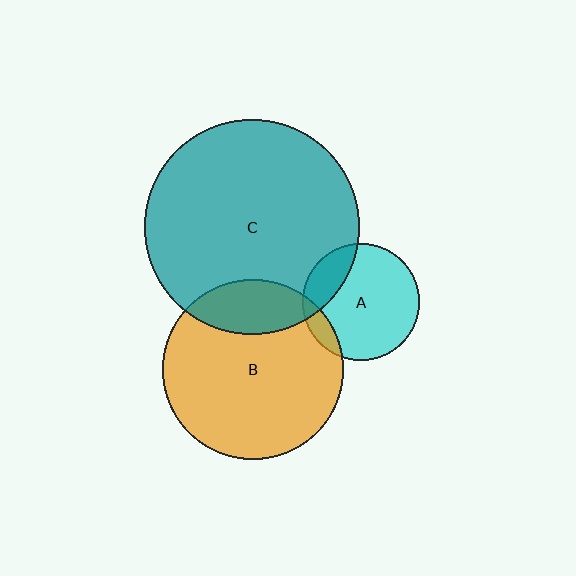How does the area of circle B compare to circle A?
Approximately 2.4 times.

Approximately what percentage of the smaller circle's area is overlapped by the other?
Approximately 10%.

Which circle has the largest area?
Circle C (teal).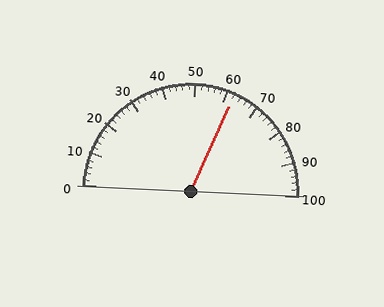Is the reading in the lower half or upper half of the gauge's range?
The reading is in the upper half of the range (0 to 100).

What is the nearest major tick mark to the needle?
The nearest major tick mark is 60.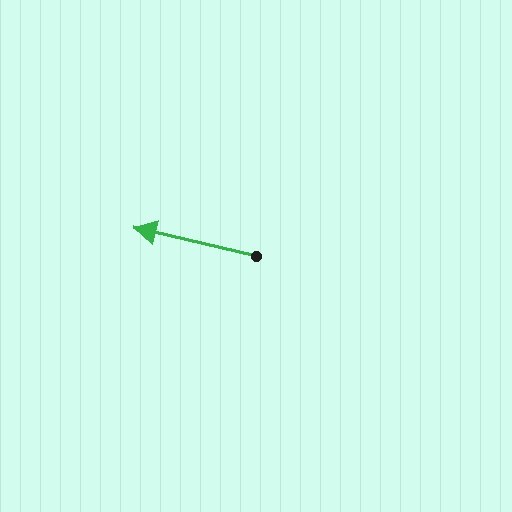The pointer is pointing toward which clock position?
Roughly 9 o'clock.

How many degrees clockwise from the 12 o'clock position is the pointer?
Approximately 283 degrees.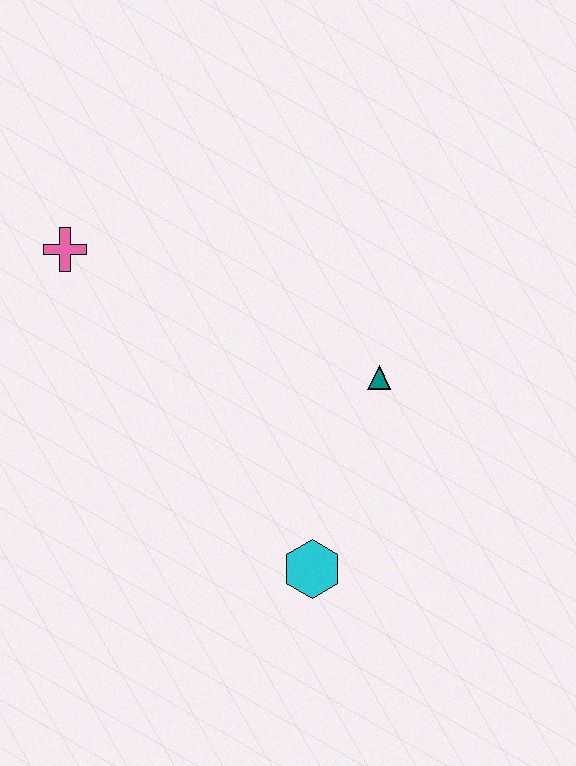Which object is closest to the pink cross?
The teal triangle is closest to the pink cross.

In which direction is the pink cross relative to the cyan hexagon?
The pink cross is above the cyan hexagon.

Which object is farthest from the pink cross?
The cyan hexagon is farthest from the pink cross.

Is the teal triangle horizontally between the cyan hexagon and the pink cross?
No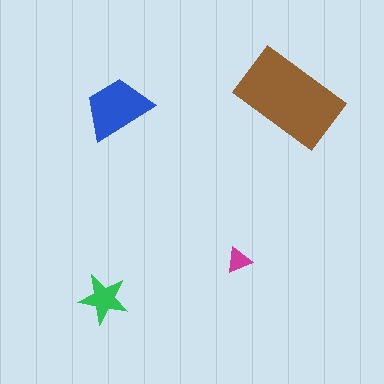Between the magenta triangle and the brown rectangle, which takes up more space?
The brown rectangle.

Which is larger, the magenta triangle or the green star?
The green star.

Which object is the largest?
The brown rectangle.